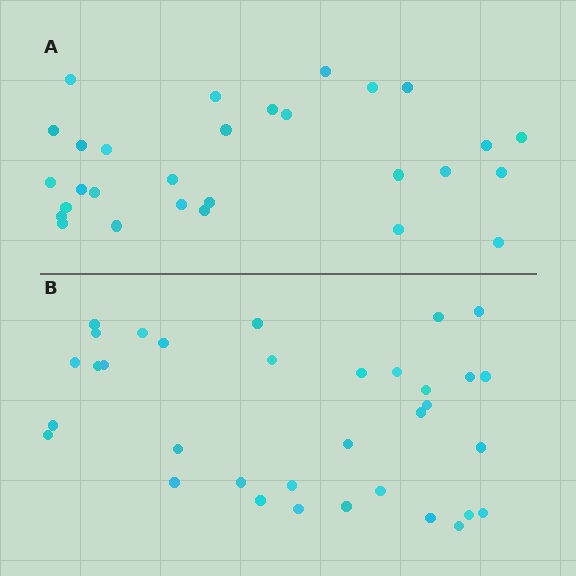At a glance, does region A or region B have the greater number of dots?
Region B (the bottom region) has more dots.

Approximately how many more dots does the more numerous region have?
Region B has about 5 more dots than region A.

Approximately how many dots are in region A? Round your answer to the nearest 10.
About 30 dots. (The exact count is 29, which rounds to 30.)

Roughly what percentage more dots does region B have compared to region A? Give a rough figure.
About 15% more.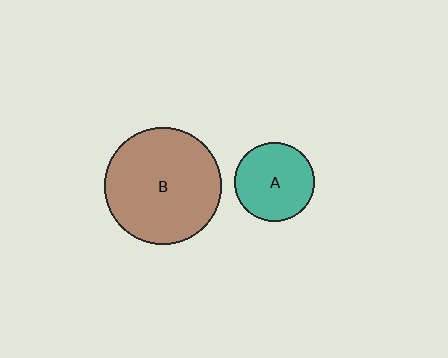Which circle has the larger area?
Circle B (brown).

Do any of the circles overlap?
No, none of the circles overlap.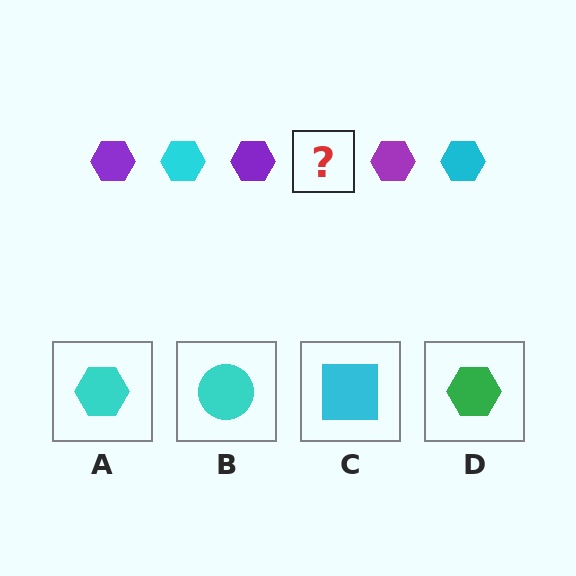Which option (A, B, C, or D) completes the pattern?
A.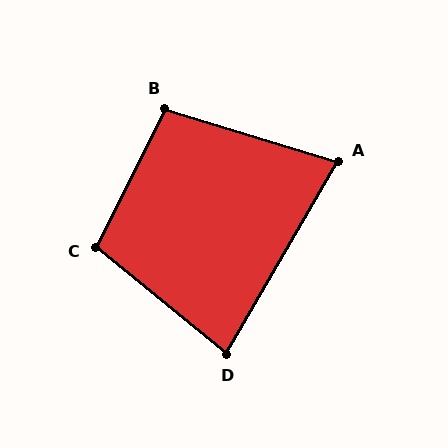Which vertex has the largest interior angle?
C, at approximately 103 degrees.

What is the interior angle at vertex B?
Approximately 99 degrees (obtuse).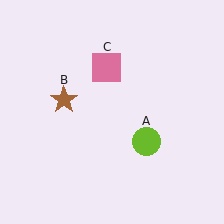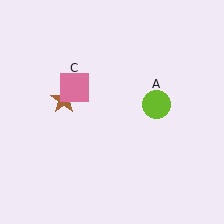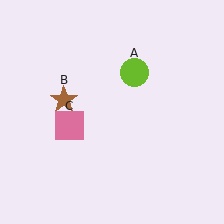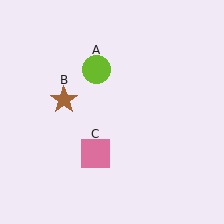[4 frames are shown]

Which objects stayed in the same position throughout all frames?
Brown star (object B) remained stationary.